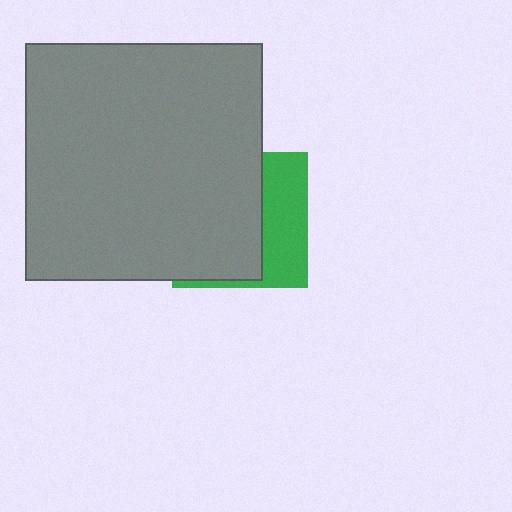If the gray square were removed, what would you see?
You would see the complete green square.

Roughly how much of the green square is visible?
A small part of it is visible (roughly 35%).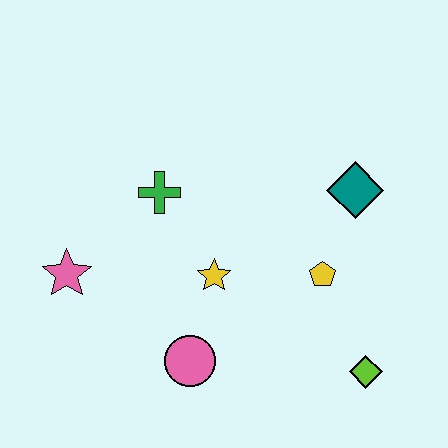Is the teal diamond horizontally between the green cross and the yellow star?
No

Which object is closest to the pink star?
The green cross is closest to the pink star.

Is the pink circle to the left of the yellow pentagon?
Yes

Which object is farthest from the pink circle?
The teal diamond is farthest from the pink circle.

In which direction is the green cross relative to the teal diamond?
The green cross is to the left of the teal diamond.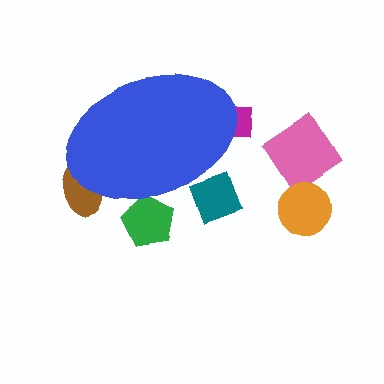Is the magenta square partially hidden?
Yes, the magenta square is partially hidden behind the blue ellipse.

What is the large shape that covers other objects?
A blue ellipse.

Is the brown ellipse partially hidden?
Yes, the brown ellipse is partially hidden behind the blue ellipse.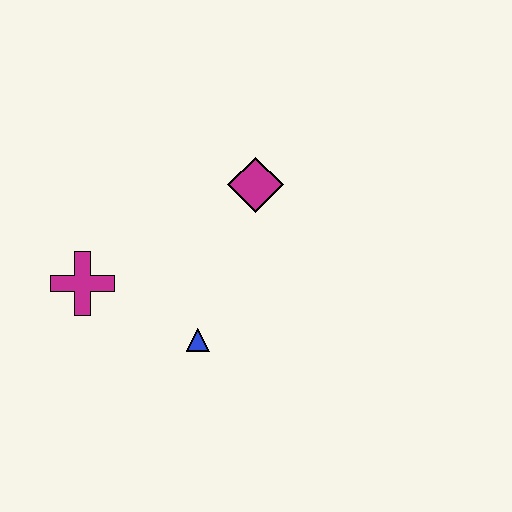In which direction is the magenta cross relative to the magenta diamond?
The magenta cross is to the left of the magenta diamond.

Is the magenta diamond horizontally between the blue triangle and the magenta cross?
No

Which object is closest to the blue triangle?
The magenta cross is closest to the blue triangle.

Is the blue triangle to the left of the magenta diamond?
Yes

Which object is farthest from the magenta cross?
The magenta diamond is farthest from the magenta cross.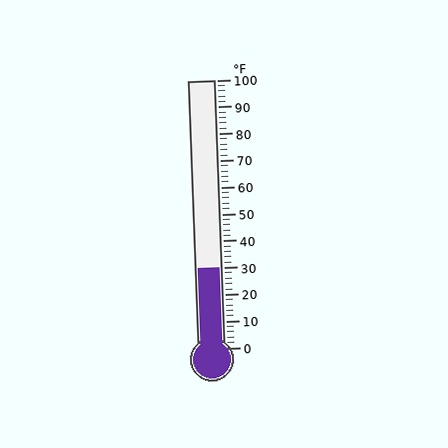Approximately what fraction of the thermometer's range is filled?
The thermometer is filled to approximately 30% of its range.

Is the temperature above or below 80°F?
The temperature is below 80°F.